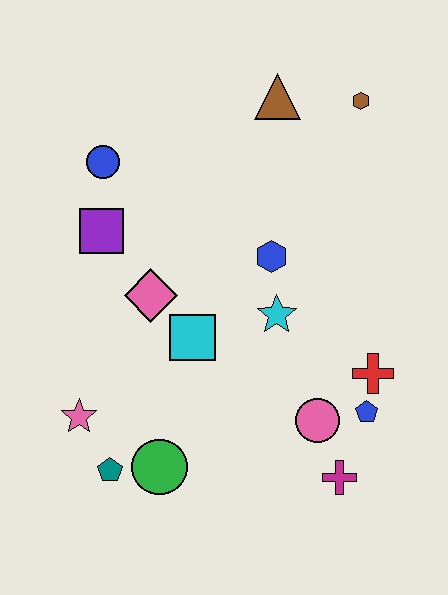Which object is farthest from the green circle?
The brown hexagon is farthest from the green circle.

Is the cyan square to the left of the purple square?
No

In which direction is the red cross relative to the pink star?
The red cross is to the right of the pink star.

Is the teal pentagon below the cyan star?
Yes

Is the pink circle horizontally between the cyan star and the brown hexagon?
Yes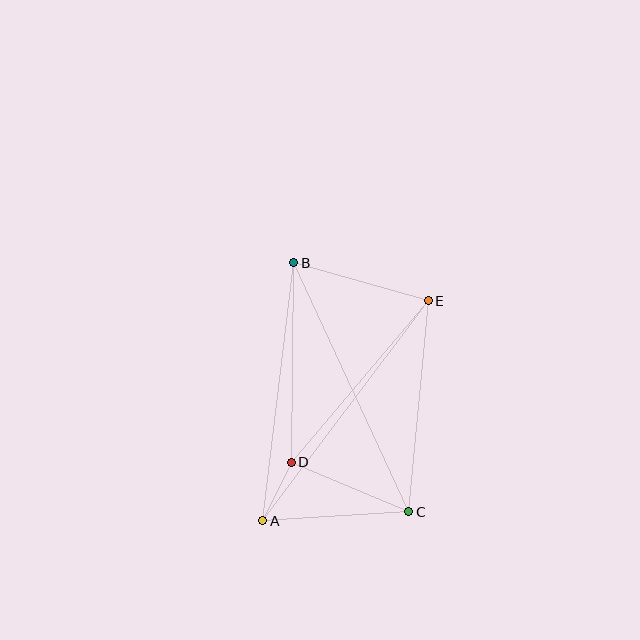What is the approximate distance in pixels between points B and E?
The distance between B and E is approximately 140 pixels.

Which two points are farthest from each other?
Points A and E are farthest from each other.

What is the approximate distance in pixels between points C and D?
The distance between C and D is approximately 128 pixels.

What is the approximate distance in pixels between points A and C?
The distance between A and C is approximately 146 pixels.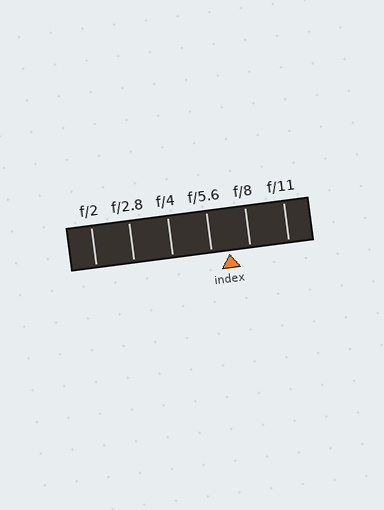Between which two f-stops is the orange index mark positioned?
The index mark is between f/5.6 and f/8.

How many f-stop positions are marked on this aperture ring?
There are 6 f-stop positions marked.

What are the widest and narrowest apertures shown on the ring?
The widest aperture shown is f/2 and the narrowest is f/11.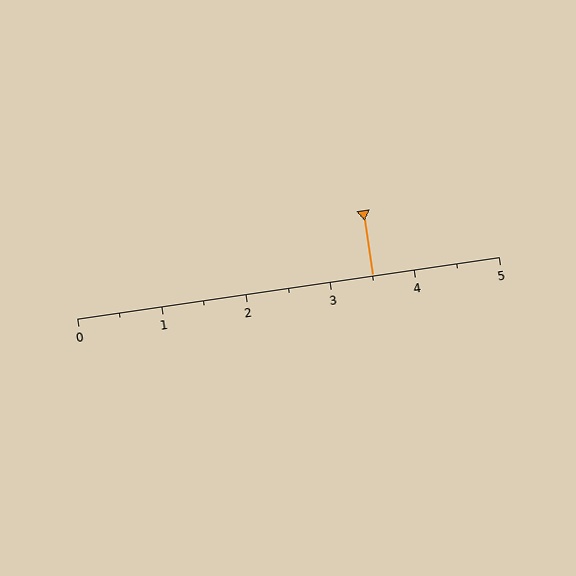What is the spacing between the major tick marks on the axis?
The major ticks are spaced 1 apart.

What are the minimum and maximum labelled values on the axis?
The axis runs from 0 to 5.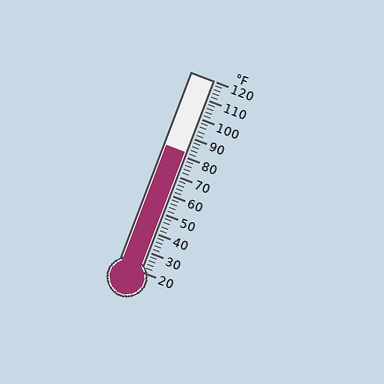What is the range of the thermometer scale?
The thermometer scale ranges from 20°F to 120°F.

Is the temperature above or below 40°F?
The temperature is above 40°F.